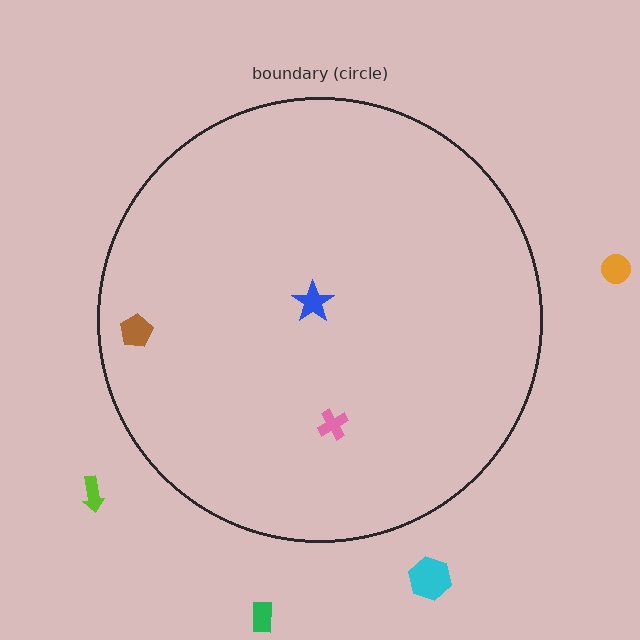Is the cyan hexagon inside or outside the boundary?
Outside.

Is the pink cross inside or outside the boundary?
Inside.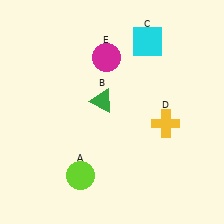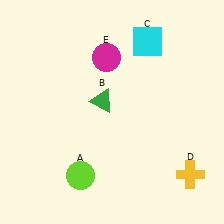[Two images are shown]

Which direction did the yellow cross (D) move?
The yellow cross (D) moved down.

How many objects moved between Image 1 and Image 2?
1 object moved between the two images.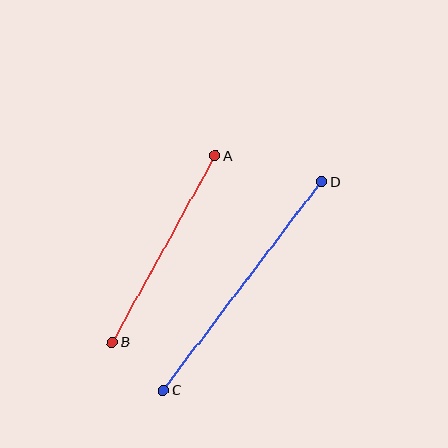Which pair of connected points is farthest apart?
Points C and D are farthest apart.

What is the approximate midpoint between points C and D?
The midpoint is at approximately (242, 286) pixels.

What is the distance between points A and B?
The distance is approximately 213 pixels.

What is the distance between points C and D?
The distance is approximately 262 pixels.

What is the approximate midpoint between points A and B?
The midpoint is at approximately (164, 249) pixels.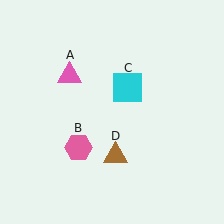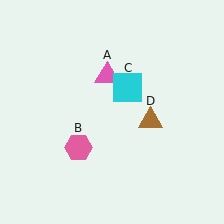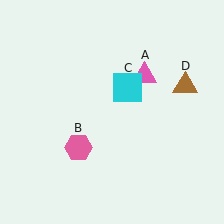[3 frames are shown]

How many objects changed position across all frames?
2 objects changed position: pink triangle (object A), brown triangle (object D).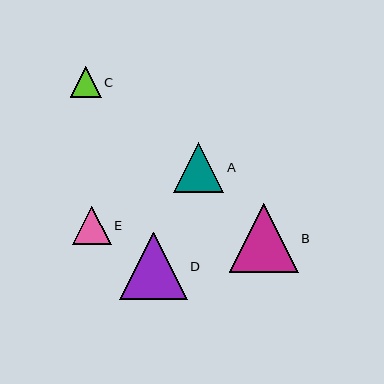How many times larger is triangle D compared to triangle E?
Triangle D is approximately 1.7 times the size of triangle E.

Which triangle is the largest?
Triangle B is the largest with a size of approximately 69 pixels.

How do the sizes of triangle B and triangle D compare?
Triangle B and triangle D are approximately the same size.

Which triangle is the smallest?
Triangle C is the smallest with a size of approximately 31 pixels.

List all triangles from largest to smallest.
From largest to smallest: B, D, A, E, C.